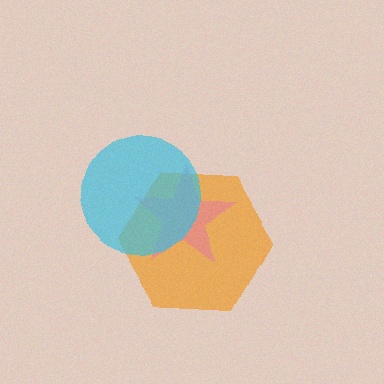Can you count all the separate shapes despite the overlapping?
Yes, there are 3 separate shapes.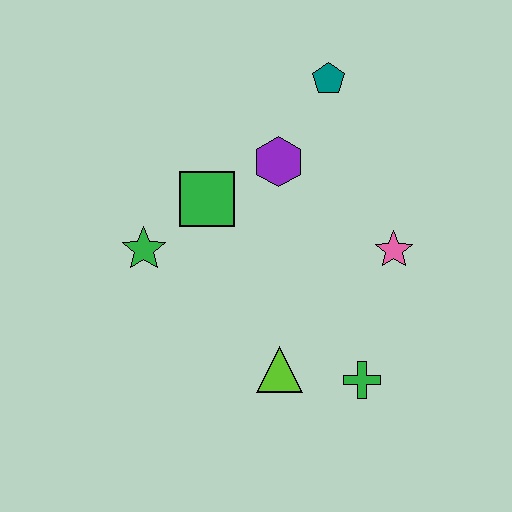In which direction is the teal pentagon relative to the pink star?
The teal pentagon is above the pink star.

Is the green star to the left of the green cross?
Yes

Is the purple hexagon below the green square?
No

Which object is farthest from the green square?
The green cross is farthest from the green square.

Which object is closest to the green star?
The green square is closest to the green star.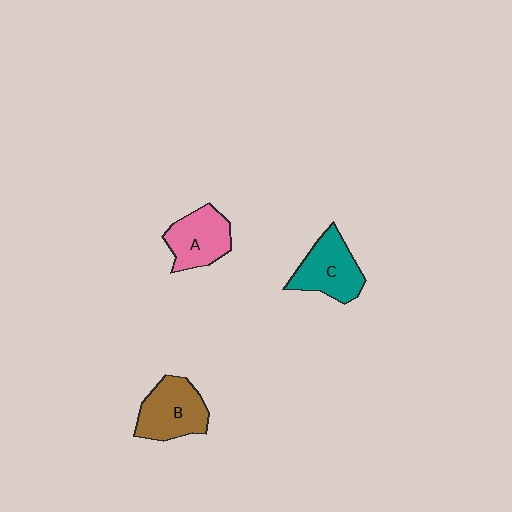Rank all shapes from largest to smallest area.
From largest to smallest: B (brown), C (teal), A (pink).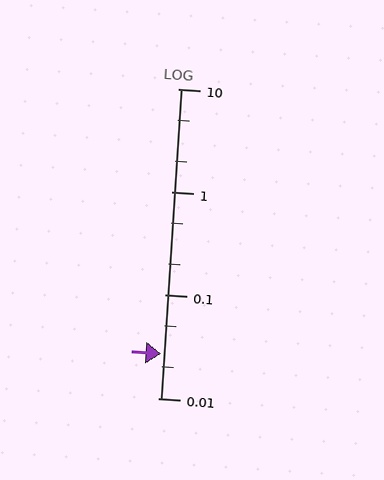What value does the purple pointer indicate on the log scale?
The pointer indicates approximately 0.027.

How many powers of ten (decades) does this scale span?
The scale spans 3 decades, from 0.01 to 10.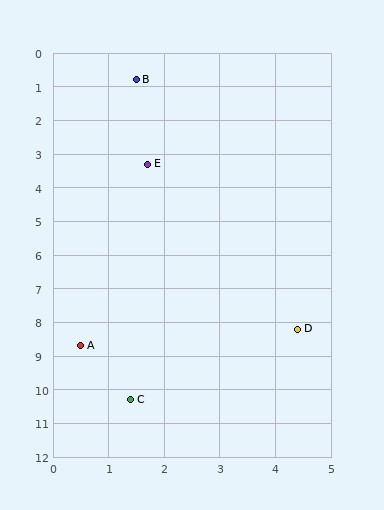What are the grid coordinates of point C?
Point C is at approximately (1.4, 10.3).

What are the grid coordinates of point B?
Point B is at approximately (1.5, 0.8).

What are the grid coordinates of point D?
Point D is at approximately (4.4, 8.2).